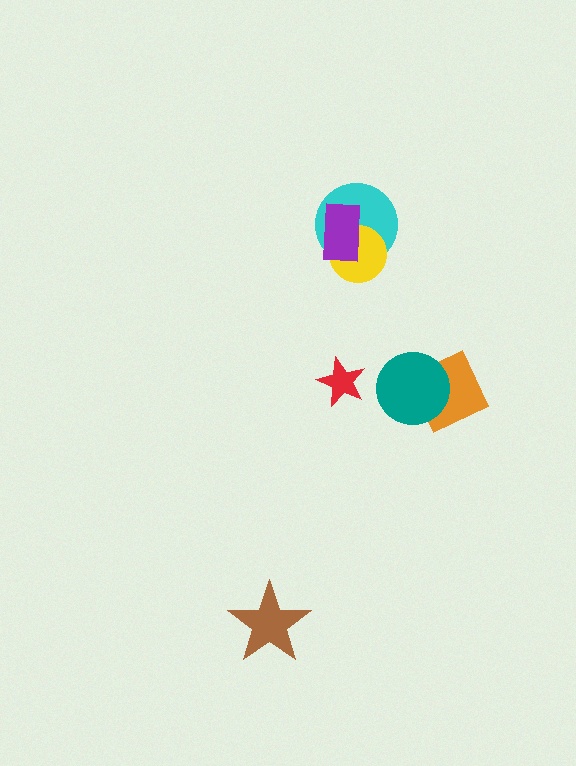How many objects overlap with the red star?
0 objects overlap with the red star.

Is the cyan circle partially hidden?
Yes, it is partially covered by another shape.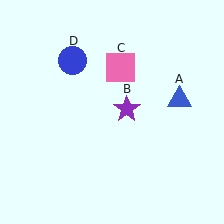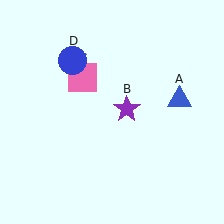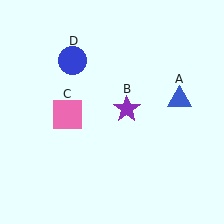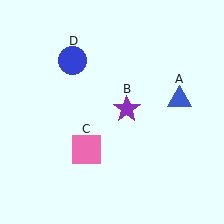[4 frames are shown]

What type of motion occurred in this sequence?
The pink square (object C) rotated counterclockwise around the center of the scene.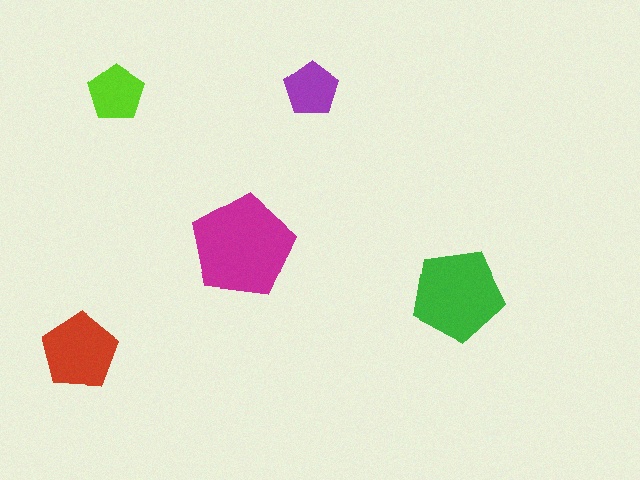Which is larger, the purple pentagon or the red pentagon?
The red one.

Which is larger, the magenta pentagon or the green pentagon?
The magenta one.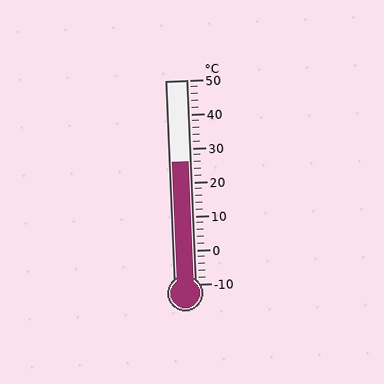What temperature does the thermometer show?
The thermometer shows approximately 26°C.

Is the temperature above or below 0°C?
The temperature is above 0°C.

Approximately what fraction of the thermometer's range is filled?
The thermometer is filled to approximately 60% of its range.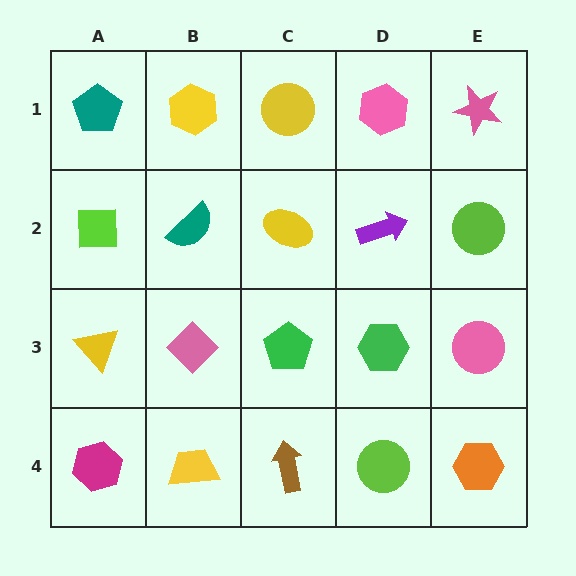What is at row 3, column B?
A pink diamond.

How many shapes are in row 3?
5 shapes.